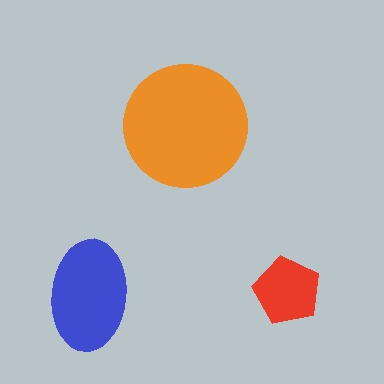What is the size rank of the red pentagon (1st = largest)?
3rd.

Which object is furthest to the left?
The blue ellipse is leftmost.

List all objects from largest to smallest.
The orange circle, the blue ellipse, the red pentagon.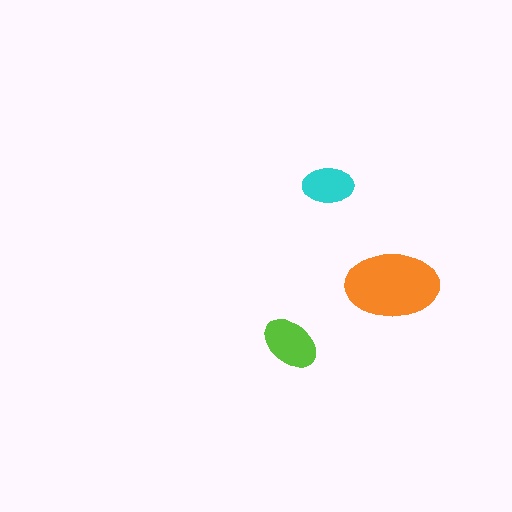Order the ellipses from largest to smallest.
the orange one, the lime one, the cyan one.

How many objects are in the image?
There are 3 objects in the image.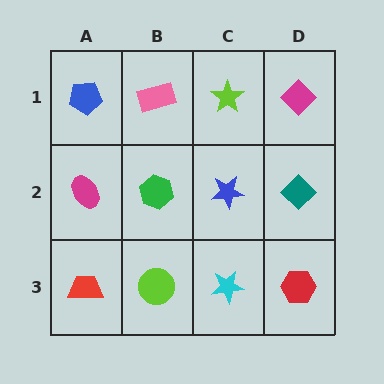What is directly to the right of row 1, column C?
A magenta diamond.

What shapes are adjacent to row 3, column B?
A green hexagon (row 2, column B), a red trapezoid (row 3, column A), a cyan star (row 3, column C).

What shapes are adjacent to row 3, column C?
A blue star (row 2, column C), a lime circle (row 3, column B), a red hexagon (row 3, column D).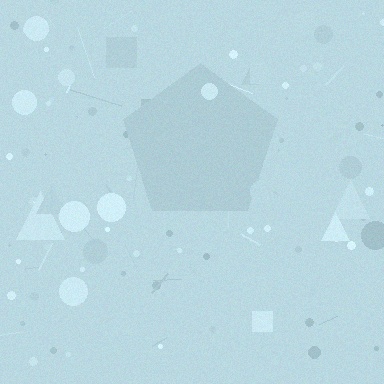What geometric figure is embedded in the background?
A pentagon is embedded in the background.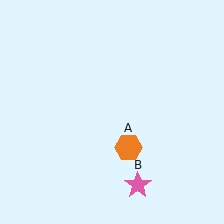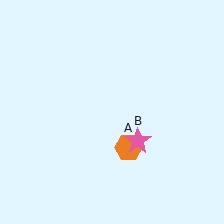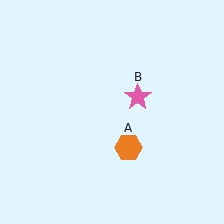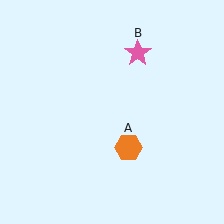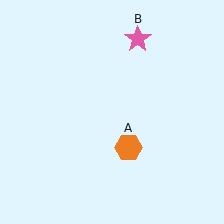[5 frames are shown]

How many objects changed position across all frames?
1 object changed position: pink star (object B).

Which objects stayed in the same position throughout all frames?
Orange hexagon (object A) remained stationary.